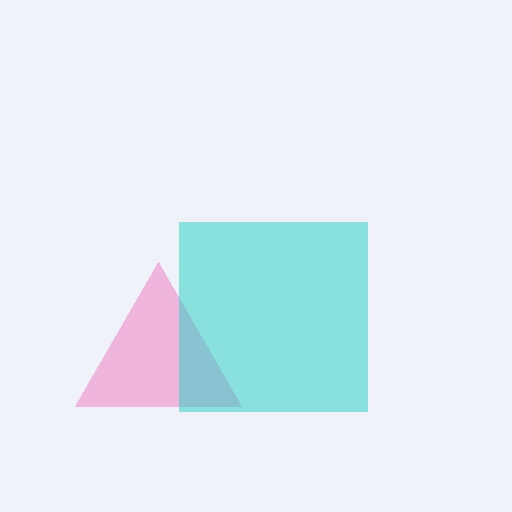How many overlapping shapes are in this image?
There are 2 overlapping shapes in the image.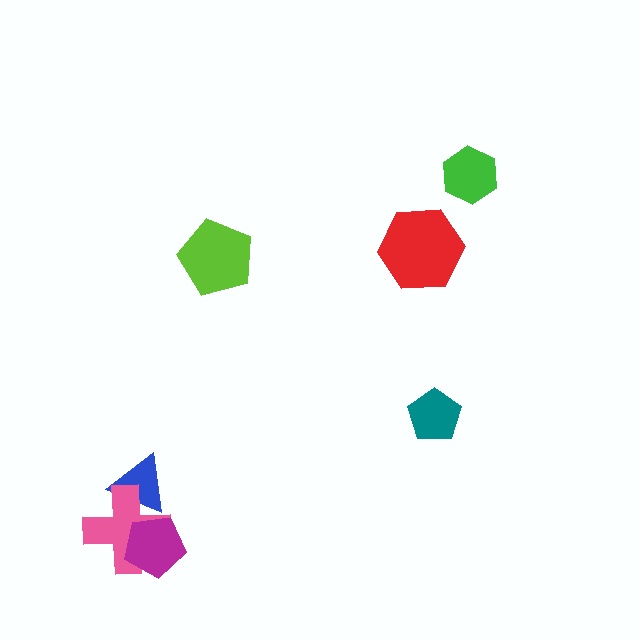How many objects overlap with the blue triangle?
1 object overlaps with the blue triangle.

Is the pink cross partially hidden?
Yes, it is partially covered by another shape.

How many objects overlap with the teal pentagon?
0 objects overlap with the teal pentagon.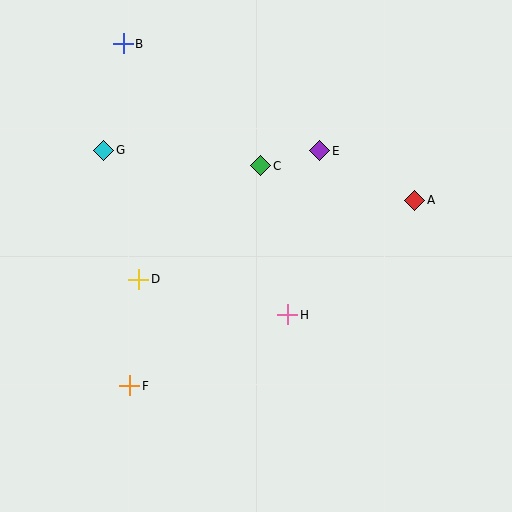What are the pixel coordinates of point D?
Point D is at (139, 279).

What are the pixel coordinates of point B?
Point B is at (123, 44).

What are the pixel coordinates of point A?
Point A is at (415, 200).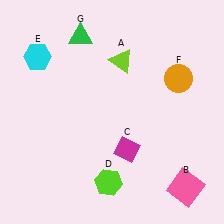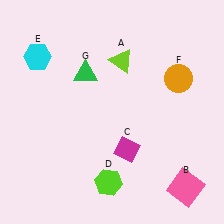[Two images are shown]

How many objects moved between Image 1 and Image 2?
1 object moved between the two images.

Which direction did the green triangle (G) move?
The green triangle (G) moved down.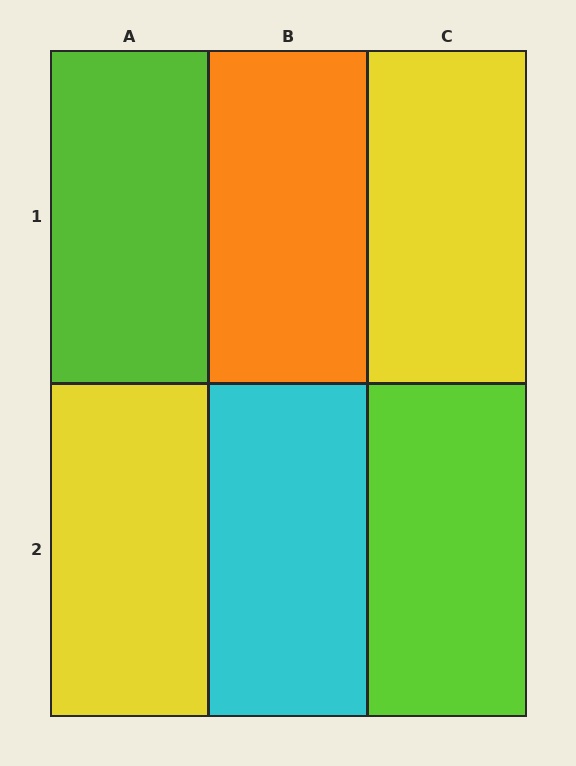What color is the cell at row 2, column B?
Cyan.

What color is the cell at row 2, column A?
Yellow.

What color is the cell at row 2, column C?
Lime.